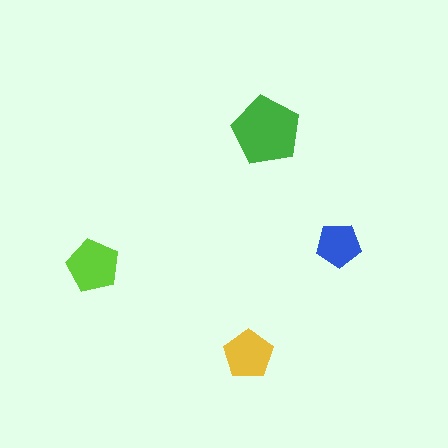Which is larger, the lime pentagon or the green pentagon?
The green one.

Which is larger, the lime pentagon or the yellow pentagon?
The lime one.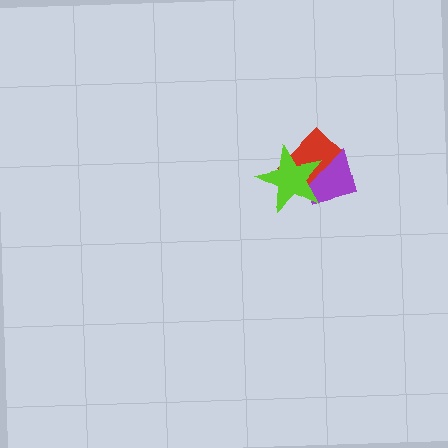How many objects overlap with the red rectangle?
2 objects overlap with the red rectangle.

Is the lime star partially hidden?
No, no other shape covers it.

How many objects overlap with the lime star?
2 objects overlap with the lime star.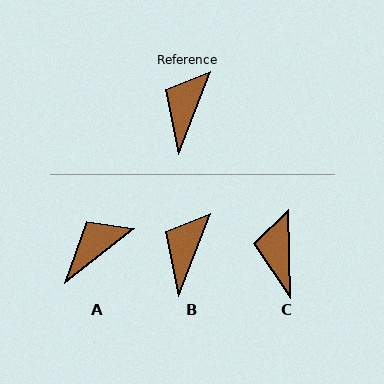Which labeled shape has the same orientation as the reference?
B.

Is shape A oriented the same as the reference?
No, it is off by about 31 degrees.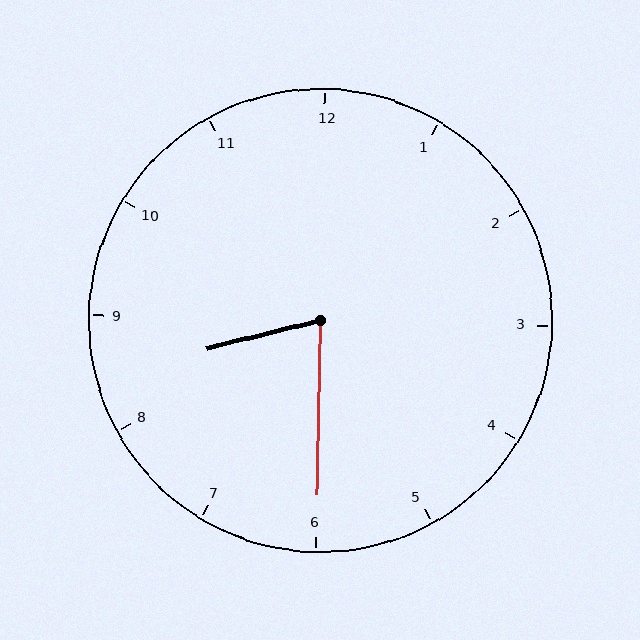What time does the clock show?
8:30.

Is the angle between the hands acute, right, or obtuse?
It is acute.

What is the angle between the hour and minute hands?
Approximately 75 degrees.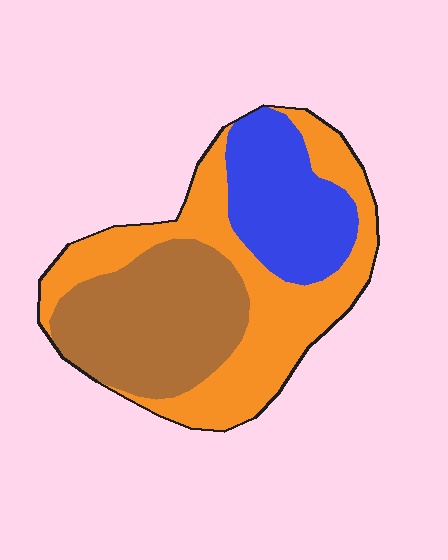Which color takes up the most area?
Orange, at roughly 45%.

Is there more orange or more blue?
Orange.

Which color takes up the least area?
Blue, at roughly 25%.